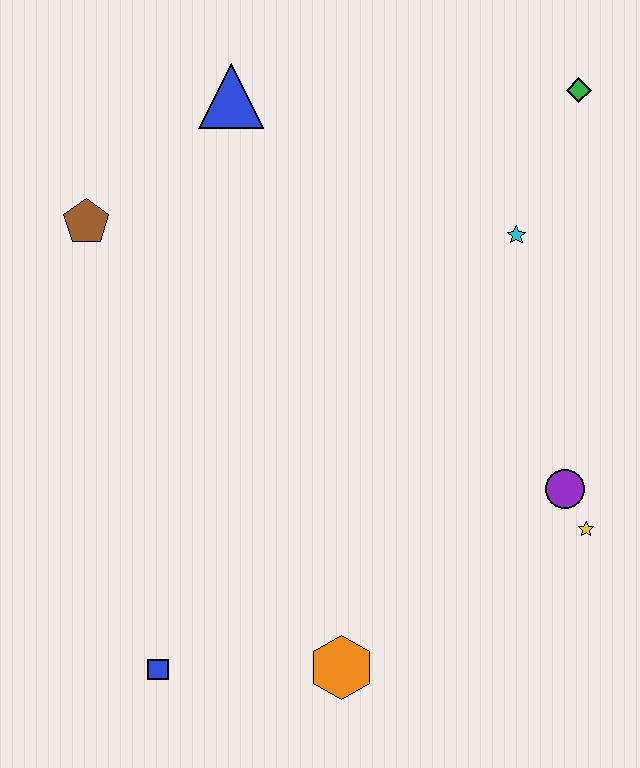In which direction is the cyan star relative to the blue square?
The cyan star is above the blue square.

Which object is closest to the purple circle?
The yellow star is closest to the purple circle.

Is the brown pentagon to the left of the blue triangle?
Yes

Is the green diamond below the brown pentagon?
No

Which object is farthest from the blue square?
The green diamond is farthest from the blue square.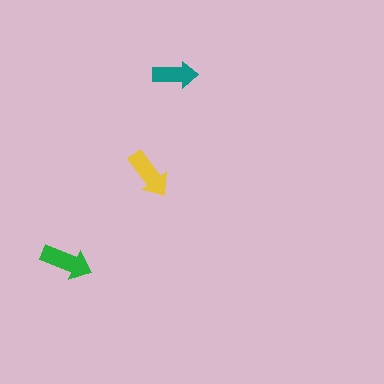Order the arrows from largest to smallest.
the green one, the yellow one, the teal one.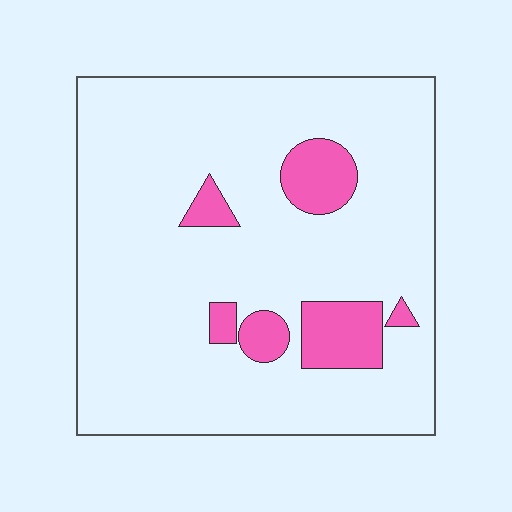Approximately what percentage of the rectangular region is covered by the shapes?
Approximately 10%.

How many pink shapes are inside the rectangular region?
6.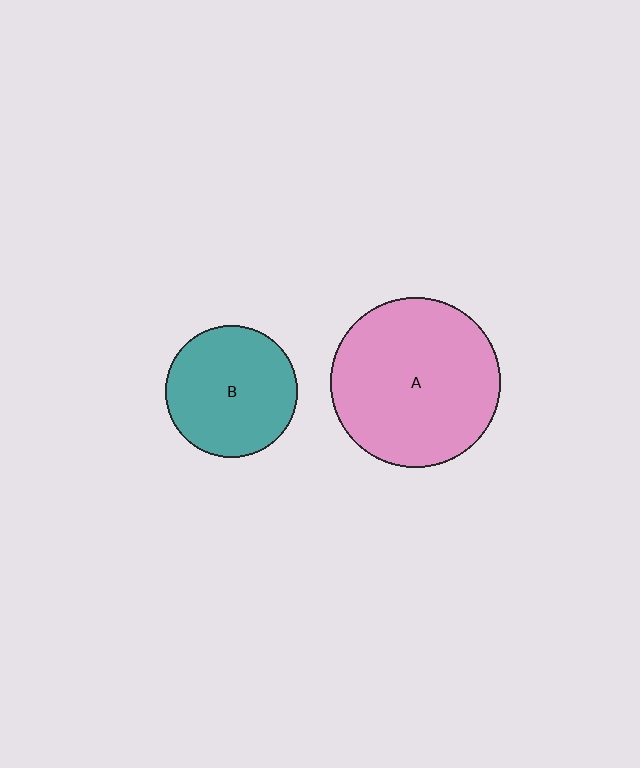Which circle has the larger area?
Circle A (pink).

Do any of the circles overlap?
No, none of the circles overlap.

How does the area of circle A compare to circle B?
Approximately 1.7 times.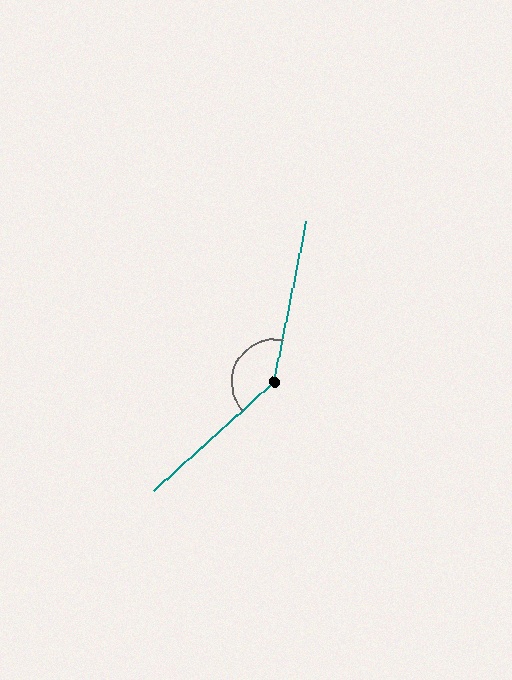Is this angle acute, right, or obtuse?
It is obtuse.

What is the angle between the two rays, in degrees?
Approximately 143 degrees.